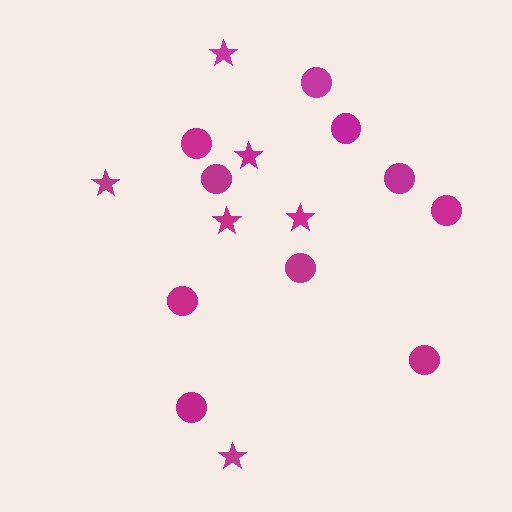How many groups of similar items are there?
There are 2 groups: one group of stars (6) and one group of circles (10).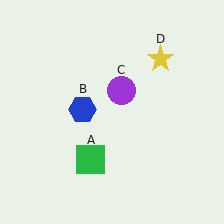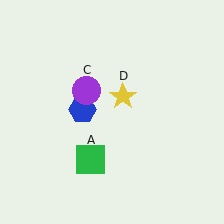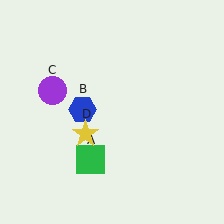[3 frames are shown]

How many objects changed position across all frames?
2 objects changed position: purple circle (object C), yellow star (object D).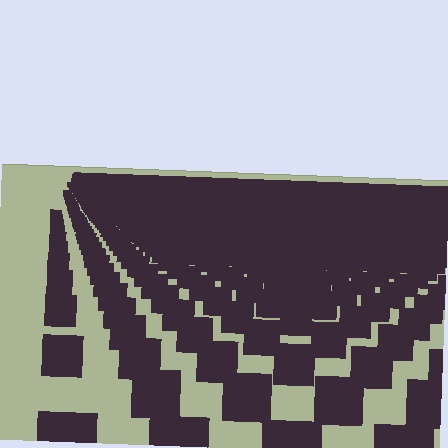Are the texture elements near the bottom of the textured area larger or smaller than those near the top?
Larger. Near the bottom, elements are closer to the viewer and appear at a bigger on-screen size.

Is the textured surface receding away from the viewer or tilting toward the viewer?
The surface is receding away from the viewer. Texture elements get smaller and denser toward the top.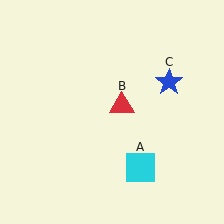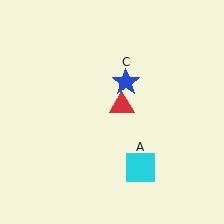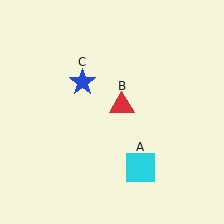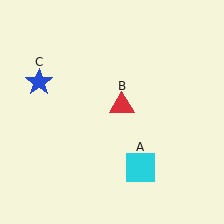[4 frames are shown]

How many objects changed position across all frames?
1 object changed position: blue star (object C).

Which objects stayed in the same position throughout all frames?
Cyan square (object A) and red triangle (object B) remained stationary.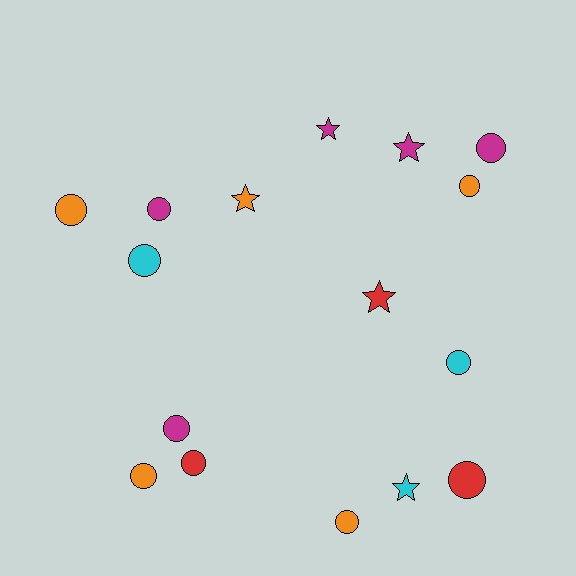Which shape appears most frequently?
Circle, with 11 objects.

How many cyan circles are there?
There are 2 cyan circles.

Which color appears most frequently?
Magenta, with 5 objects.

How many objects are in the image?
There are 16 objects.